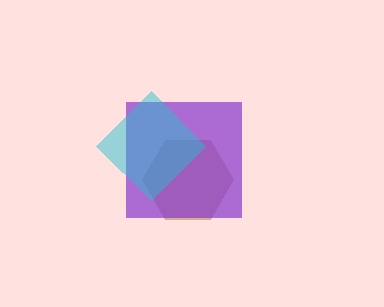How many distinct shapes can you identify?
There are 3 distinct shapes: a brown hexagon, a purple square, a cyan diamond.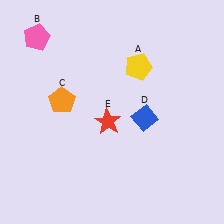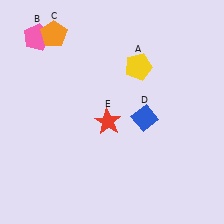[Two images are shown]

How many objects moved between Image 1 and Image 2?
1 object moved between the two images.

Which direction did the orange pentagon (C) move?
The orange pentagon (C) moved up.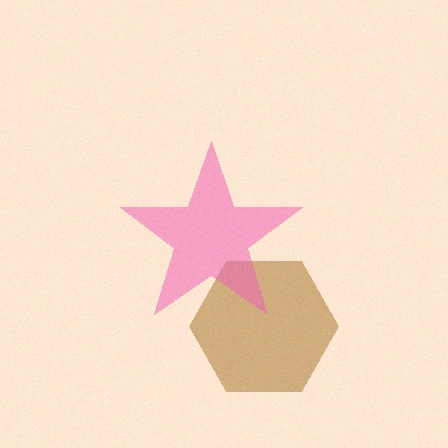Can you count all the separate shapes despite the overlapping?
Yes, there are 2 separate shapes.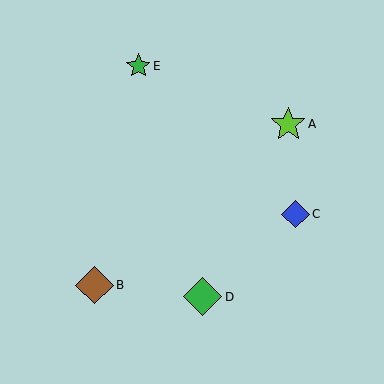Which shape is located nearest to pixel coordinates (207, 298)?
The green diamond (labeled D) at (203, 297) is nearest to that location.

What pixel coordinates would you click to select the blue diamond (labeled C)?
Click at (296, 214) to select the blue diamond C.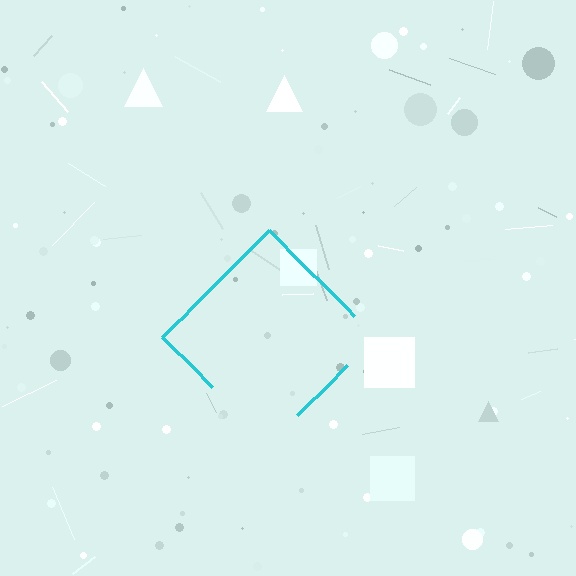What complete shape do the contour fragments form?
The contour fragments form a diamond.